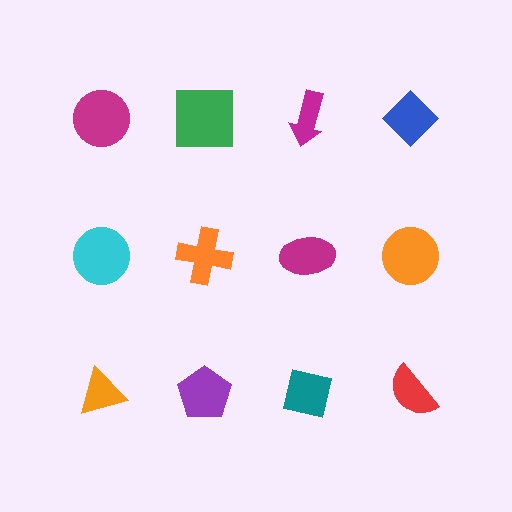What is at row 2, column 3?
A magenta ellipse.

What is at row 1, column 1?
A magenta circle.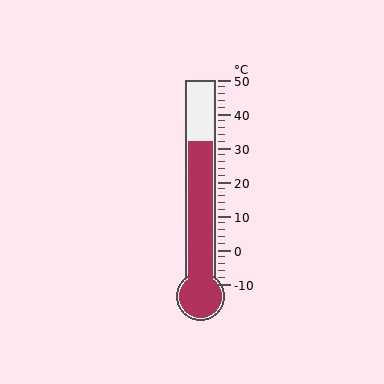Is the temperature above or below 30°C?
The temperature is above 30°C.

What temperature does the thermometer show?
The thermometer shows approximately 32°C.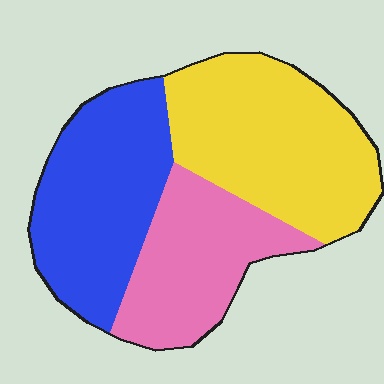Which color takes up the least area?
Pink, at roughly 25%.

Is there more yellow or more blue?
Yellow.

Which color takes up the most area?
Yellow, at roughly 40%.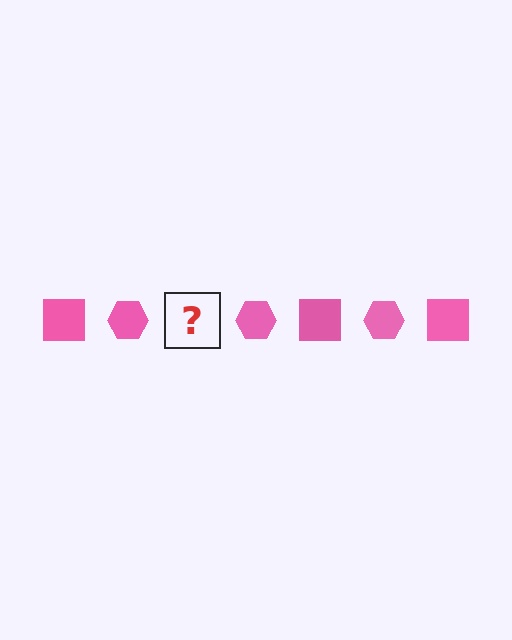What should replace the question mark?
The question mark should be replaced with a pink square.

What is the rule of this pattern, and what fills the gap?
The rule is that the pattern cycles through square, hexagon shapes in pink. The gap should be filled with a pink square.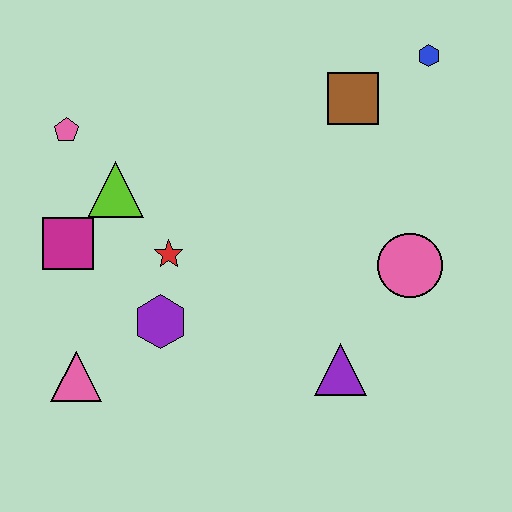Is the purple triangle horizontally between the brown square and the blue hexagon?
No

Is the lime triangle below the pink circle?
No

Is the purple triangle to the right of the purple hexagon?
Yes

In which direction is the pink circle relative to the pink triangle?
The pink circle is to the right of the pink triangle.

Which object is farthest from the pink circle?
The pink pentagon is farthest from the pink circle.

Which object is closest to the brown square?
The blue hexagon is closest to the brown square.